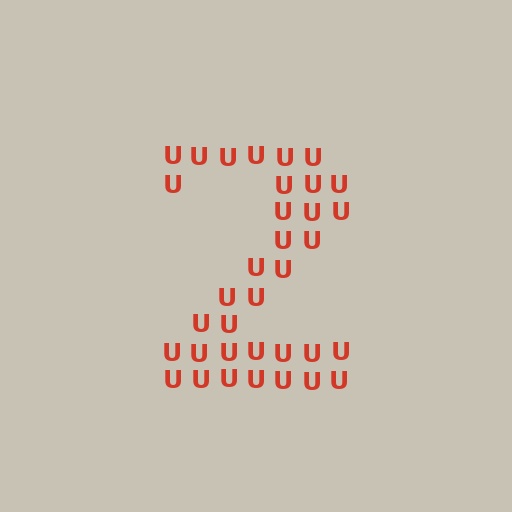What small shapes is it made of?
It is made of small letter U's.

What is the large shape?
The large shape is the digit 2.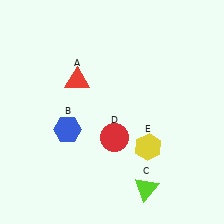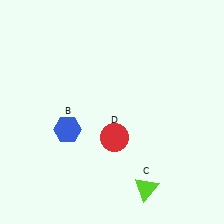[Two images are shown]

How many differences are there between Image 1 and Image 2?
There are 2 differences between the two images.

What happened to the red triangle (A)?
The red triangle (A) was removed in Image 2. It was in the top-left area of Image 1.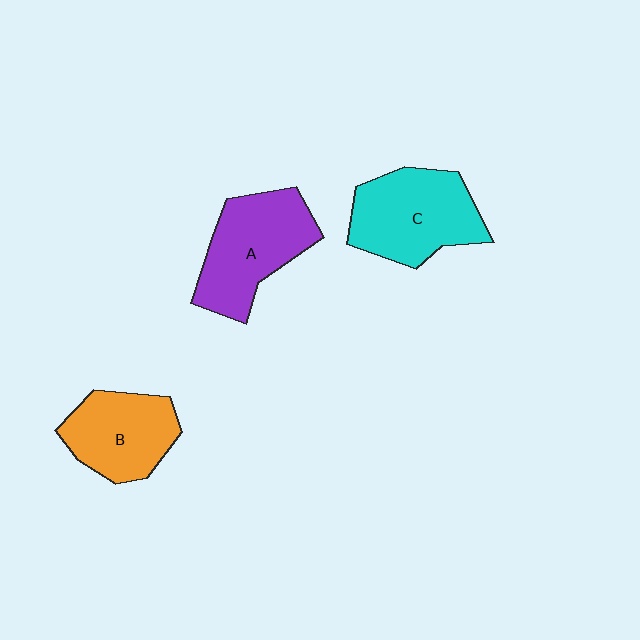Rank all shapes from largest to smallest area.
From largest to smallest: C (cyan), A (purple), B (orange).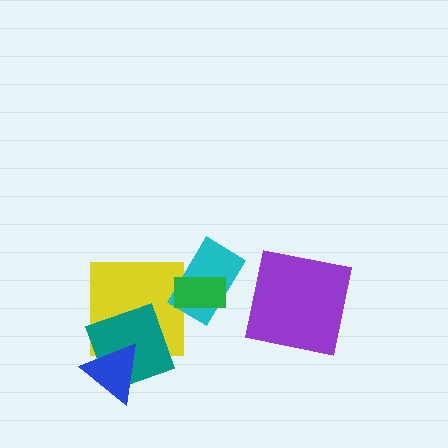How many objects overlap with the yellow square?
3 objects overlap with the yellow square.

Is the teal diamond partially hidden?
Yes, it is partially covered by another shape.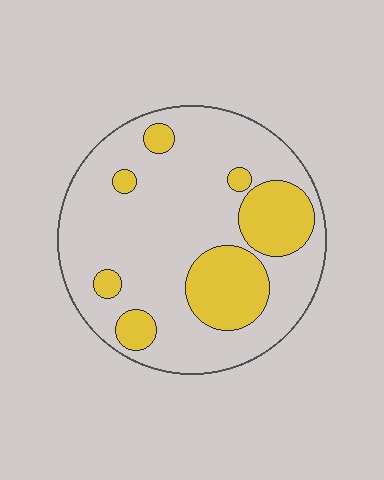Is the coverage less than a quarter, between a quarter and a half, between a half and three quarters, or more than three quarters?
Less than a quarter.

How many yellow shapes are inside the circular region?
7.